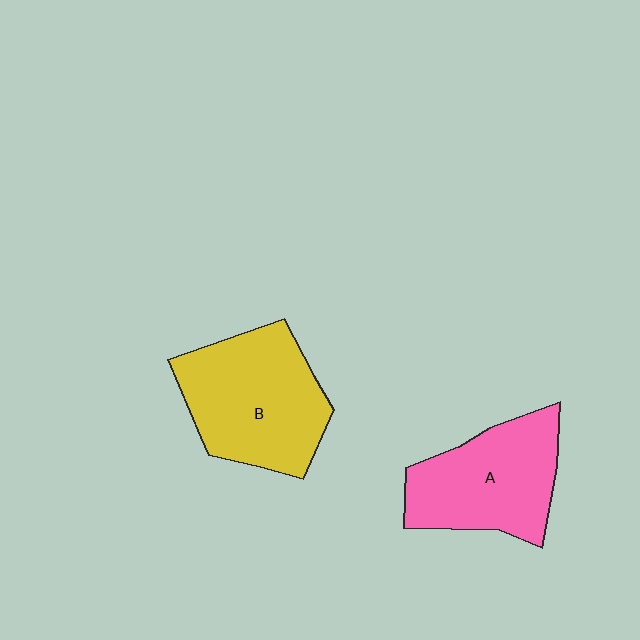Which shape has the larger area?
Shape B (yellow).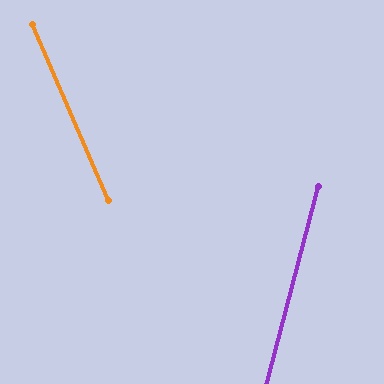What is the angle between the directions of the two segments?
Approximately 38 degrees.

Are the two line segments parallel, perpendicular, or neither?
Neither parallel nor perpendicular — they differ by about 38°.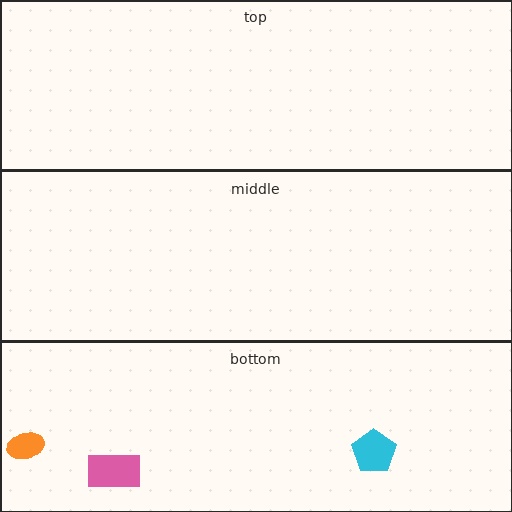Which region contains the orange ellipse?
The bottom region.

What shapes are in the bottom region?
The orange ellipse, the pink rectangle, the cyan pentagon.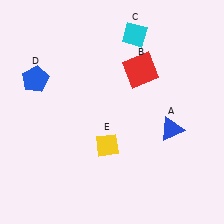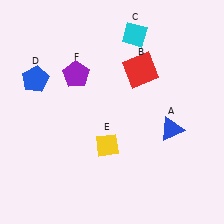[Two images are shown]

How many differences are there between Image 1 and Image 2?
There is 1 difference between the two images.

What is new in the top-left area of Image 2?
A purple pentagon (F) was added in the top-left area of Image 2.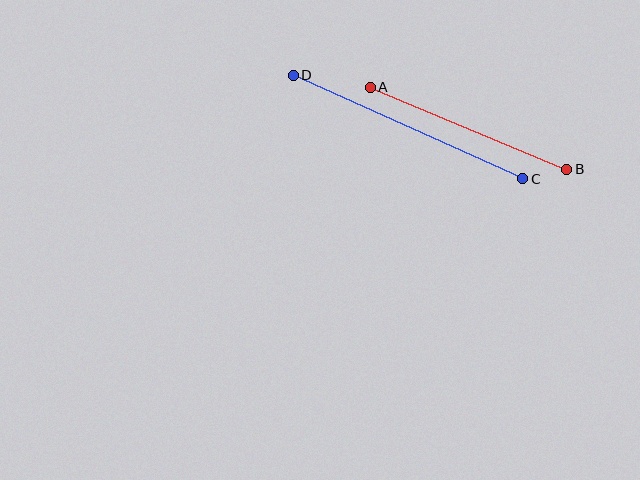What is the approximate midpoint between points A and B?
The midpoint is at approximately (468, 128) pixels.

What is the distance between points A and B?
The distance is approximately 213 pixels.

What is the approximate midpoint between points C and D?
The midpoint is at approximately (408, 127) pixels.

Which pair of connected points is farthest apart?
Points C and D are farthest apart.